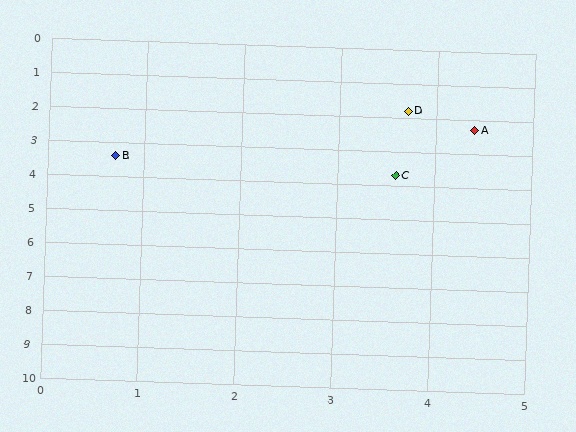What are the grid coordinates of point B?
Point B is at approximately (0.7, 3.4).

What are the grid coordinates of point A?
Point A is at approximately (4.4, 2.3).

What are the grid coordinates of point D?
Point D is at approximately (3.7, 1.8).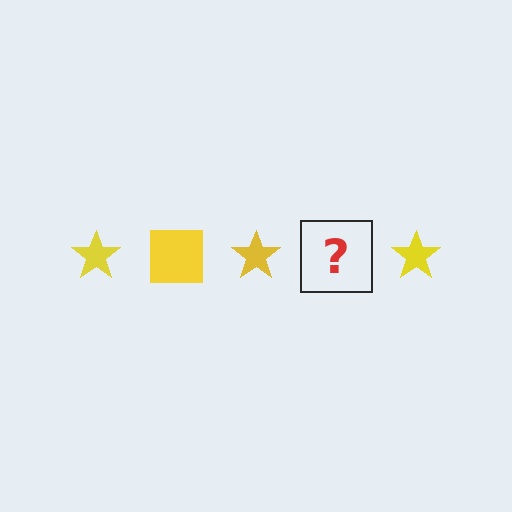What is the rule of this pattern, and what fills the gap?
The rule is that the pattern cycles through star, square shapes in yellow. The gap should be filled with a yellow square.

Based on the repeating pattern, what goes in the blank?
The blank should be a yellow square.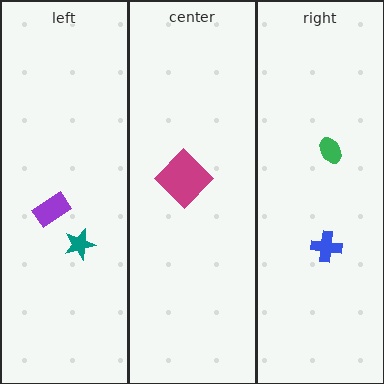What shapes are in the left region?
The purple rectangle, the teal star.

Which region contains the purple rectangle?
The left region.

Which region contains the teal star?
The left region.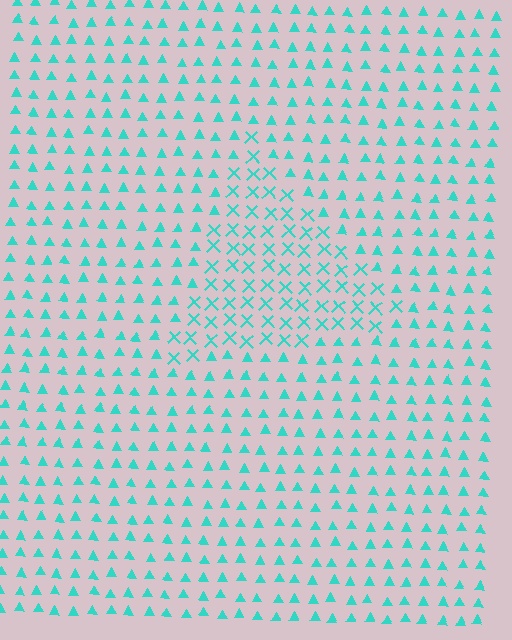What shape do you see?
I see a triangle.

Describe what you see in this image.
The image is filled with small cyan elements arranged in a uniform grid. A triangle-shaped region contains X marks, while the surrounding area contains triangles. The boundary is defined purely by the change in element shape.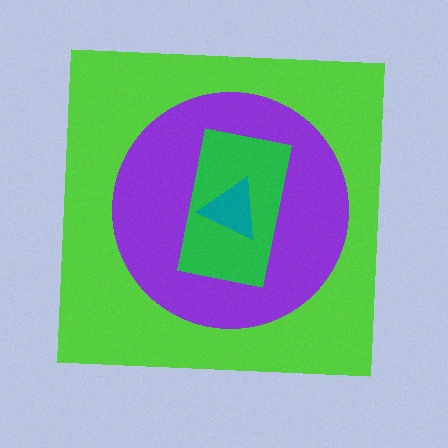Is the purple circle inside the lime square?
Yes.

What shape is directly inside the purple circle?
The green rectangle.